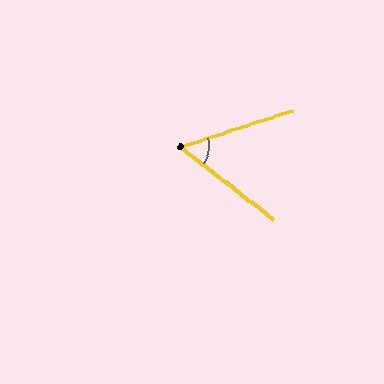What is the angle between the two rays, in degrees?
Approximately 56 degrees.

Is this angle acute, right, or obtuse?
It is acute.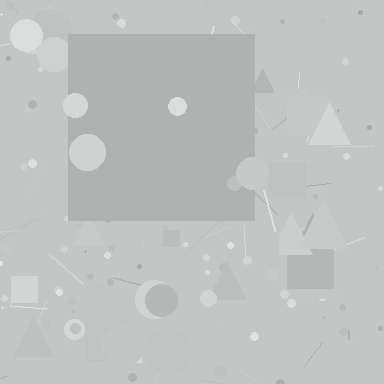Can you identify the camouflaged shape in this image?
The camouflaged shape is a square.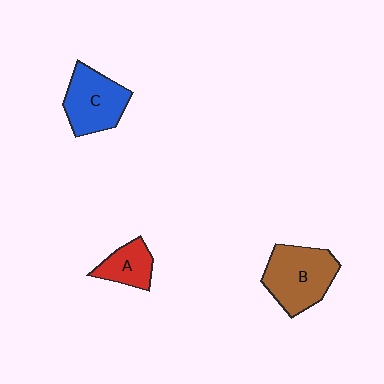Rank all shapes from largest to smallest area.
From largest to smallest: B (brown), C (blue), A (red).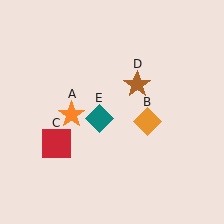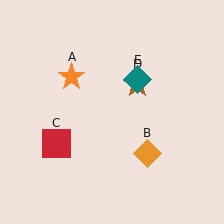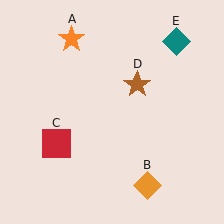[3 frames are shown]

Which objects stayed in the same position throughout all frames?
Red square (object C) and brown star (object D) remained stationary.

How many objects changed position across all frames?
3 objects changed position: orange star (object A), orange diamond (object B), teal diamond (object E).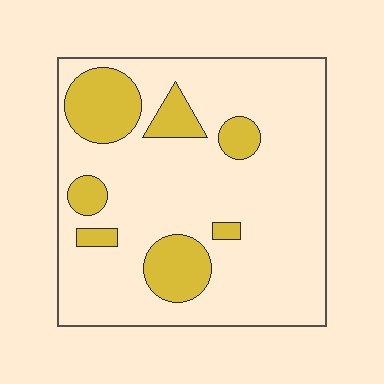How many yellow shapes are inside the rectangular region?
7.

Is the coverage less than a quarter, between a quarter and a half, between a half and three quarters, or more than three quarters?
Less than a quarter.